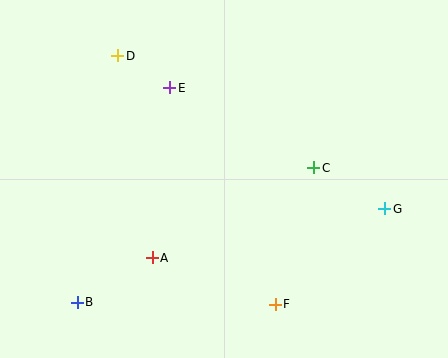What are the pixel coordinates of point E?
Point E is at (170, 88).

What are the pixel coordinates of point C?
Point C is at (314, 168).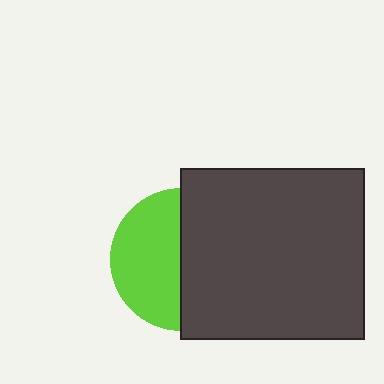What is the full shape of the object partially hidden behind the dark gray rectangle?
The partially hidden object is a lime circle.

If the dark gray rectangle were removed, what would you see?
You would see the complete lime circle.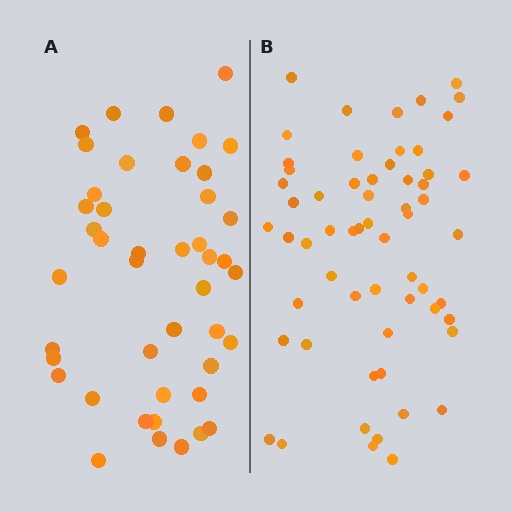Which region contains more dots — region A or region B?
Region B (the right region) has more dots.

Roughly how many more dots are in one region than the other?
Region B has approximately 15 more dots than region A.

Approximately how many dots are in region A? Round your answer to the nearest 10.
About 40 dots. (The exact count is 44, which rounds to 40.)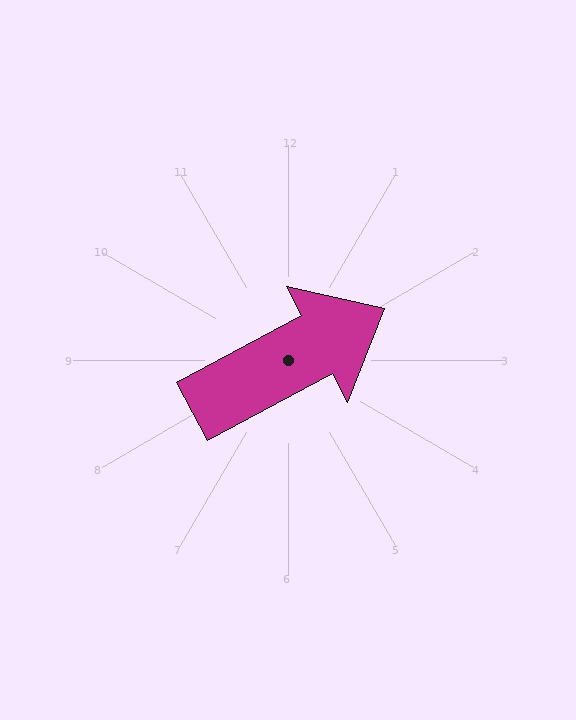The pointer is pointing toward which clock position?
Roughly 2 o'clock.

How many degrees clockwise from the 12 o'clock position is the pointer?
Approximately 62 degrees.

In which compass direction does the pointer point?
Northeast.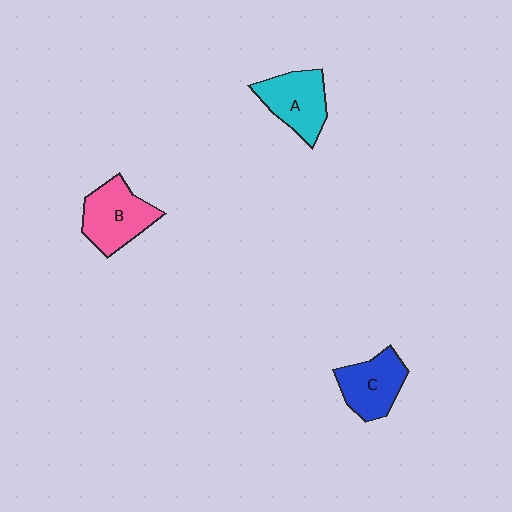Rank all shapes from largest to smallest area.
From largest to smallest: B (pink), A (cyan), C (blue).